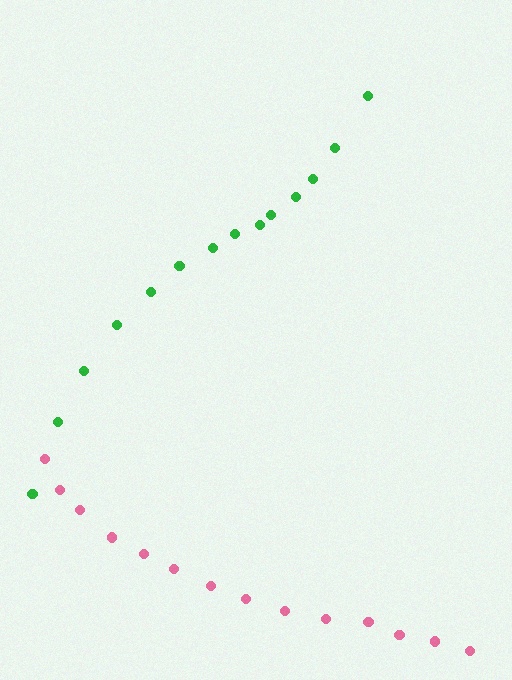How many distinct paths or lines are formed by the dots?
There are 2 distinct paths.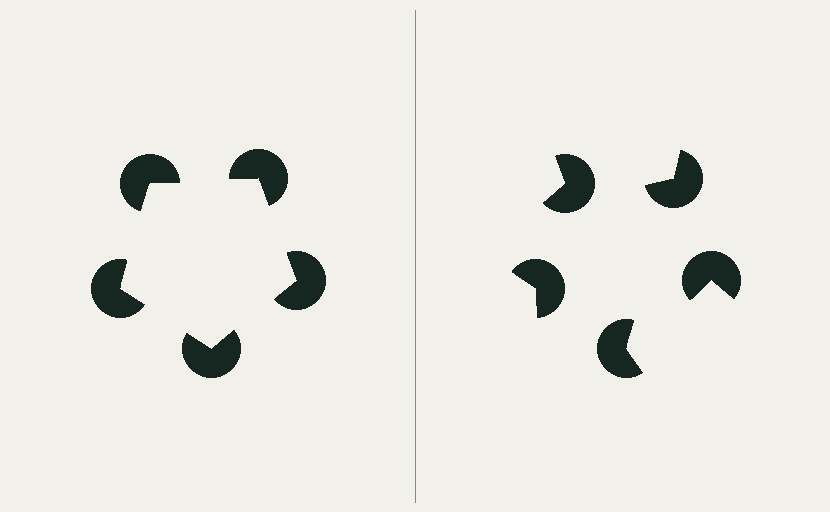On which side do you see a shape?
An illusory pentagon appears on the left side. On the right side the wedge cuts are rotated, so no coherent shape forms.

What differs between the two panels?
The pac-man discs are positioned identically on both sides; only the wedge orientations differ. On the left they align to a pentagon; on the right they are misaligned.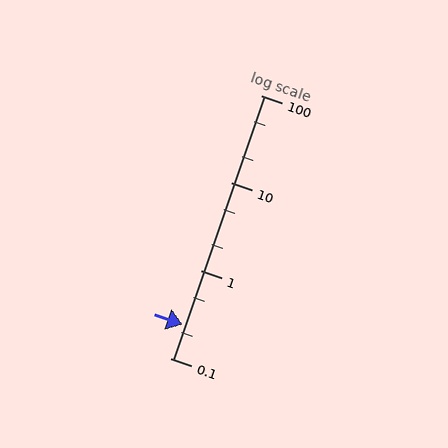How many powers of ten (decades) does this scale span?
The scale spans 3 decades, from 0.1 to 100.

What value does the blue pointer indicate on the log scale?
The pointer indicates approximately 0.24.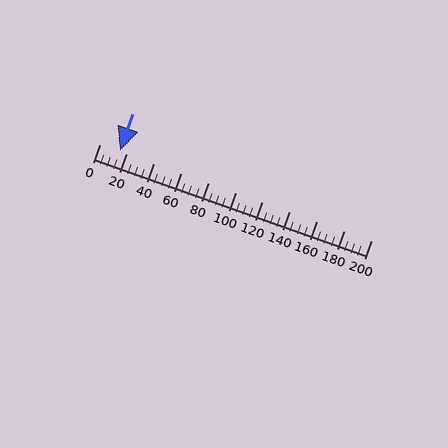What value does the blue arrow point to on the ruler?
The blue arrow points to approximately 15.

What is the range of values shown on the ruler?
The ruler shows values from 0 to 200.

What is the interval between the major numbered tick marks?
The major tick marks are spaced 20 units apart.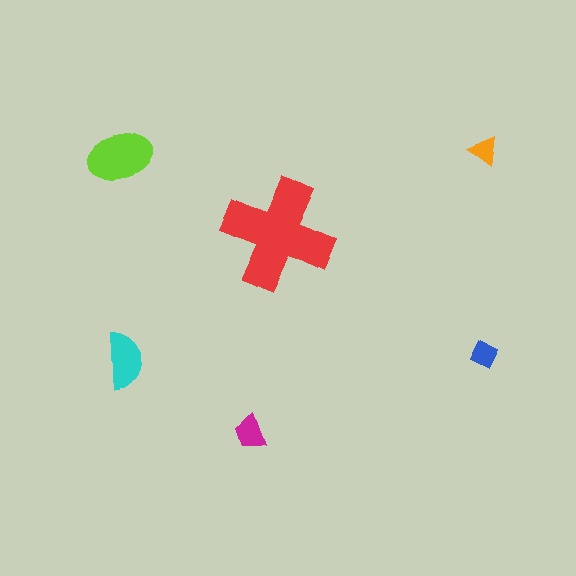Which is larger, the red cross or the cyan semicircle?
The red cross.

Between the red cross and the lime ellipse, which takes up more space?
The red cross.